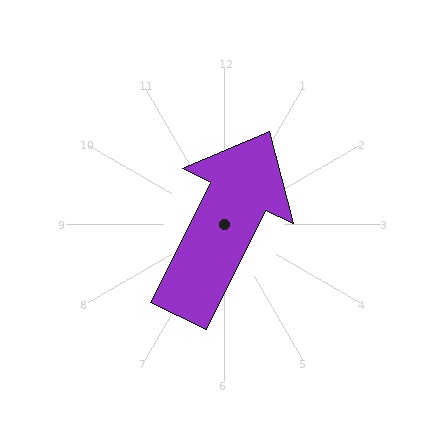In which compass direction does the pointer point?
Northeast.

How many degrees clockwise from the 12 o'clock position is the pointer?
Approximately 26 degrees.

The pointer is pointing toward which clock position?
Roughly 1 o'clock.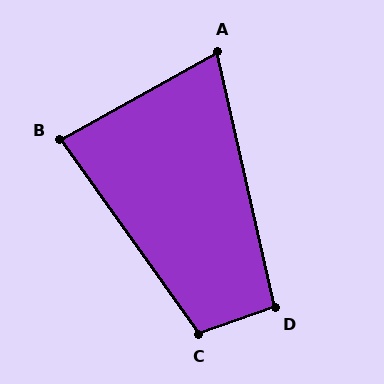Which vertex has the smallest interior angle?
A, at approximately 74 degrees.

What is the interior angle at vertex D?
Approximately 96 degrees (obtuse).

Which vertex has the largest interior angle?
C, at approximately 106 degrees.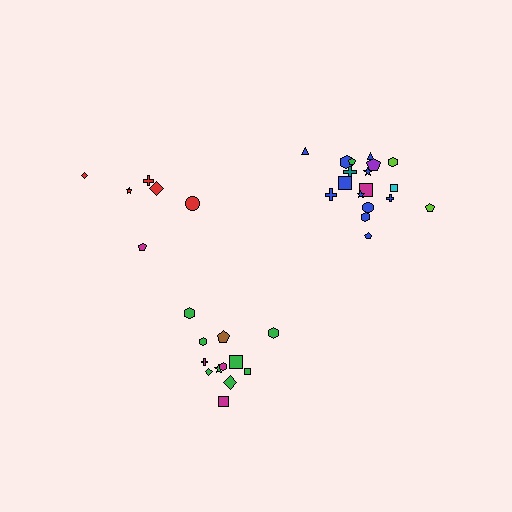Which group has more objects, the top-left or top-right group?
The top-right group.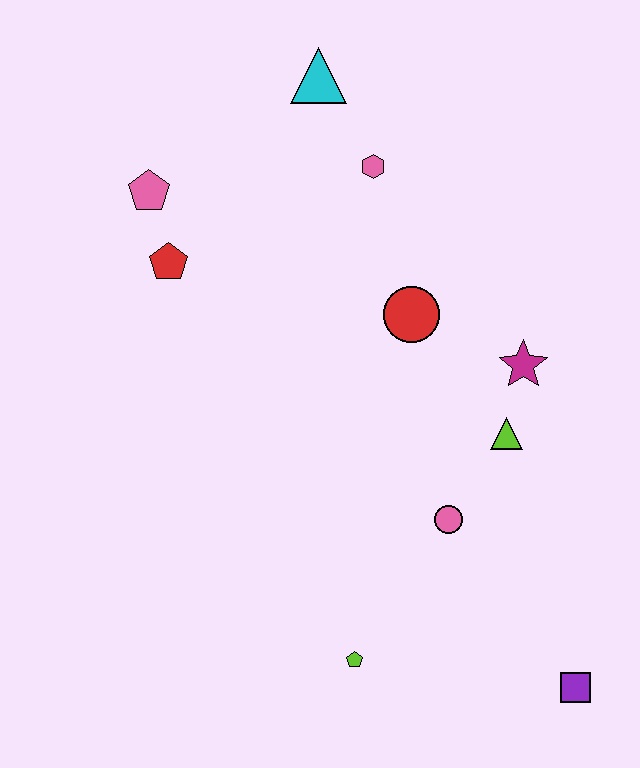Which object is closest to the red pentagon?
The pink pentagon is closest to the red pentagon.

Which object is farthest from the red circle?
The purple square is farthest from the red circle.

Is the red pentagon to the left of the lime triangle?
Yes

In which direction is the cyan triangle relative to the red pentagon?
The cyan triangle is above the red pentagon.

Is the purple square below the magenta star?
Yes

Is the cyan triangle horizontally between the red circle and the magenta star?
No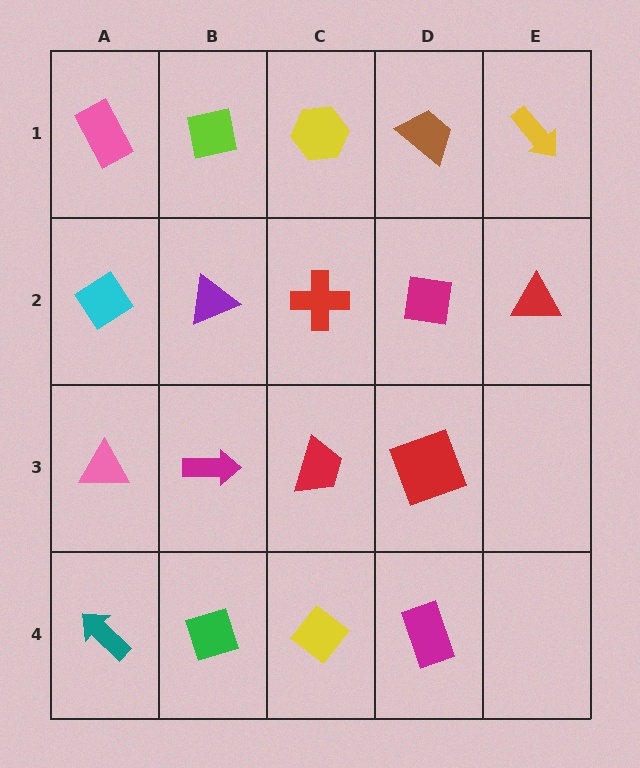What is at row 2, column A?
A cyan diamond.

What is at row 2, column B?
A purple triangle.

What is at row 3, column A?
A pink triangle.